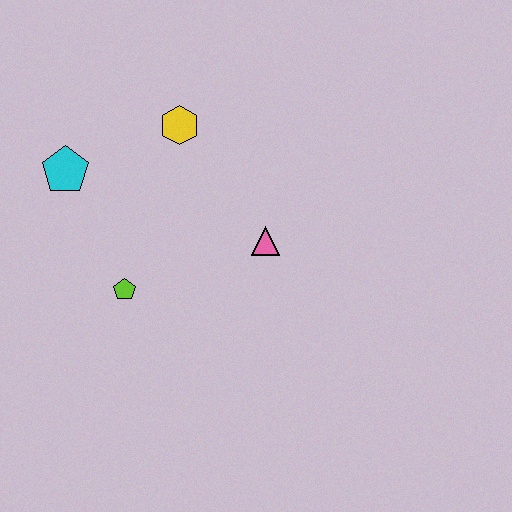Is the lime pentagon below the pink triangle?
Yes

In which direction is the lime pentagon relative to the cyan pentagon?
The lime pentagon is below the cyan pentagon.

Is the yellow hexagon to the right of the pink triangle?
No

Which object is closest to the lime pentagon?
The cyan pentagon is closest to the lime pentagon.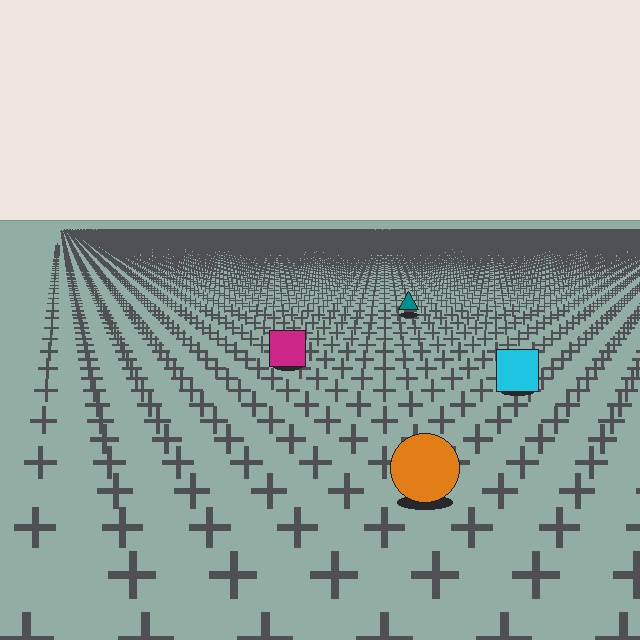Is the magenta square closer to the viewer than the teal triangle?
Yes. The magenta square is closer — you can tell from the texture gradient: the ground texture is coarser near it.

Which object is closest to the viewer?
The orange circle is closest. The texture marks near it are larger and more spread out.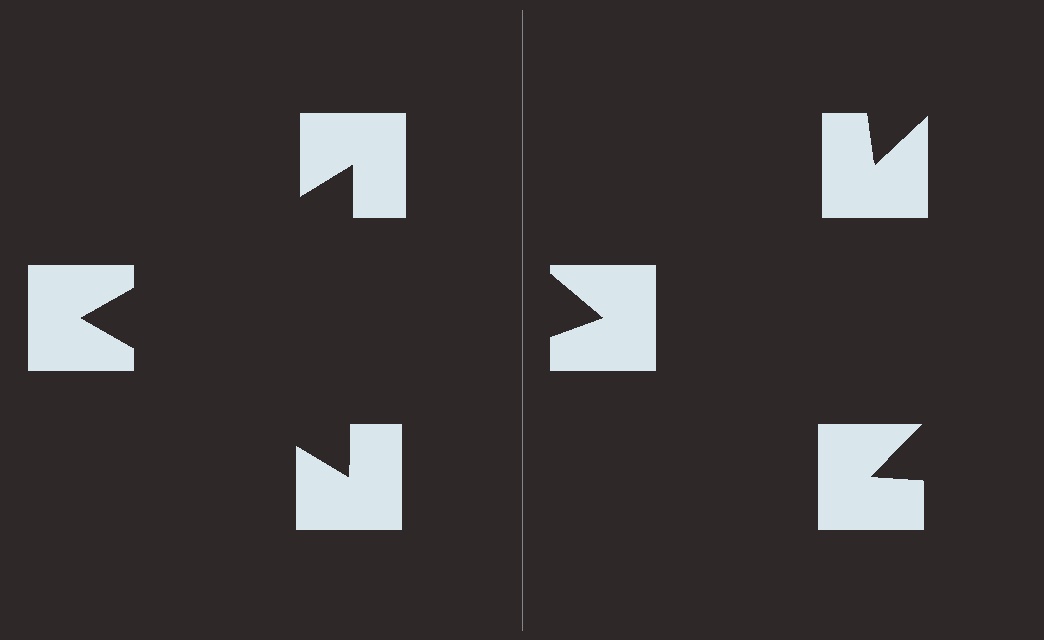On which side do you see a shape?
An illusory triangle appears on the left side. On the right side the wedge cuts are rotated, so no coherent shape forms.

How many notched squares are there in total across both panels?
6 — 3 on each side.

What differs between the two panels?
The notched squares are positioned identically on both sides; only the wedge orientations differ. On the left they align to a triangle; on the right they are misaligned.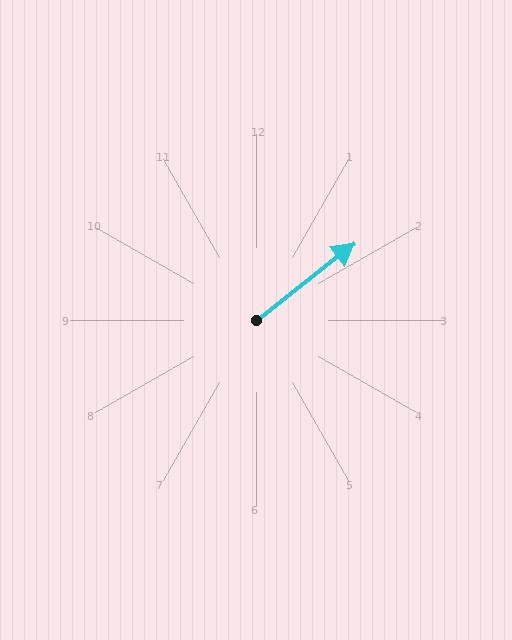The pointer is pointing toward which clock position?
Roughly 2 o'clock.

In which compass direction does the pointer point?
Northeast.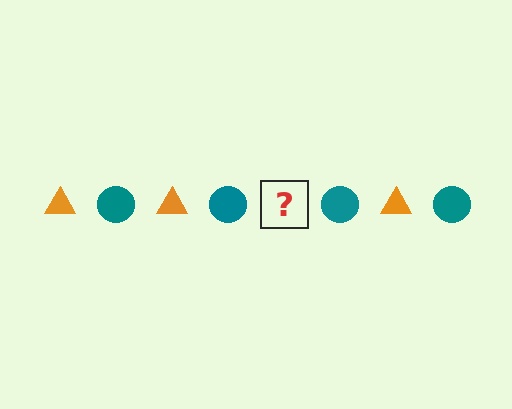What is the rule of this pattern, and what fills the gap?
The rule is that the pattern alternates between orange triangle and teal circle. The gap should be filled with an orange triangle.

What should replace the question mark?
The question mark should be replaced with an orange triangle.